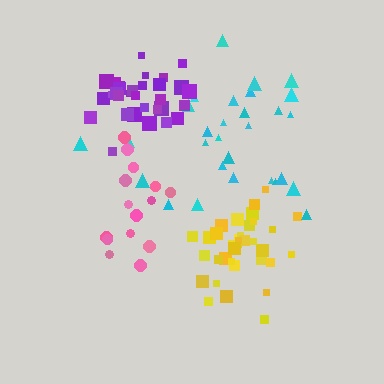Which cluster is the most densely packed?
Purple.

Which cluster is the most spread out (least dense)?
Cyan.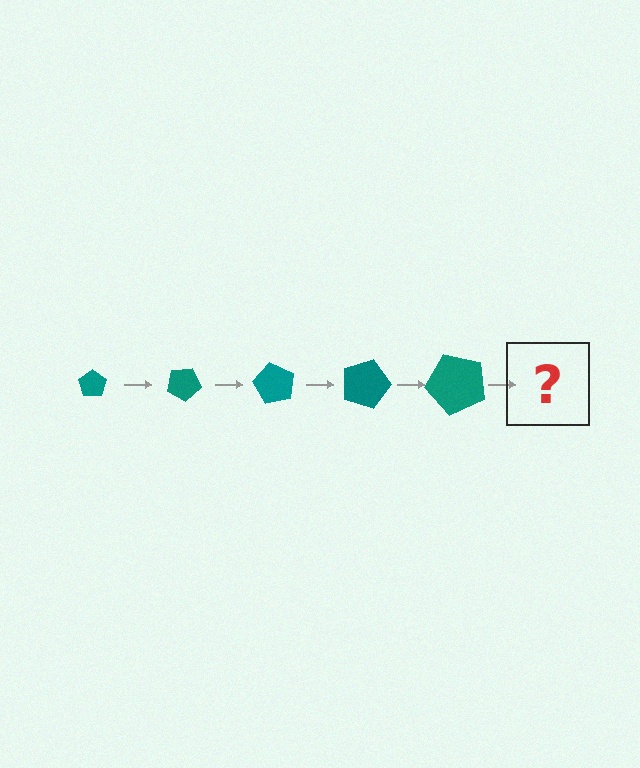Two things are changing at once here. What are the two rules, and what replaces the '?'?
The two rules are that the pentagon grows larger each step and it rotates 30 degrees each step. The '?' should be a pentagon, larger than the previous one and rotated 150 degrees from the start.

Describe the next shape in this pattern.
It should be a pentagon, larger than the previous one and rotated 150 degrees from the start.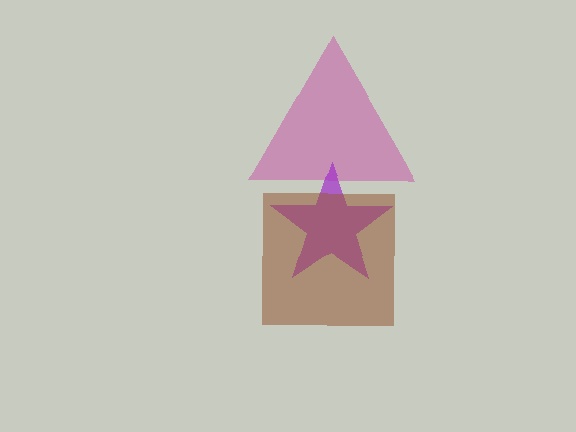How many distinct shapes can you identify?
There are 3 distinct shapes: a magenta triangle, a purple star, a brown square.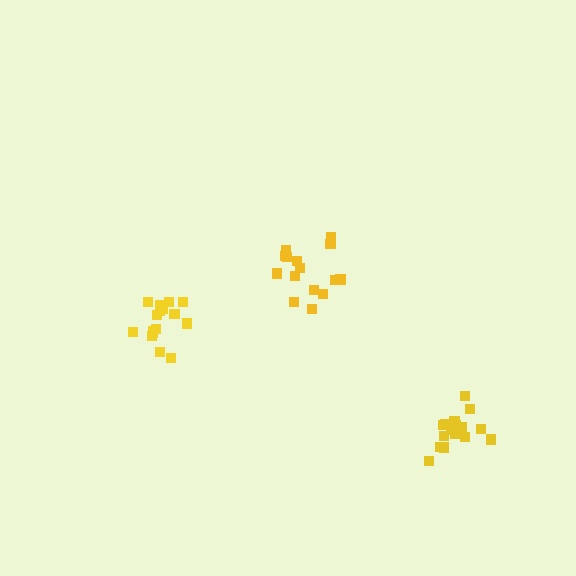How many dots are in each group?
Group 1: 15 dots, Group 2: 18 dots, Group 3: 17 dots (50 total).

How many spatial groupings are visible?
There are 3 spatial groupings.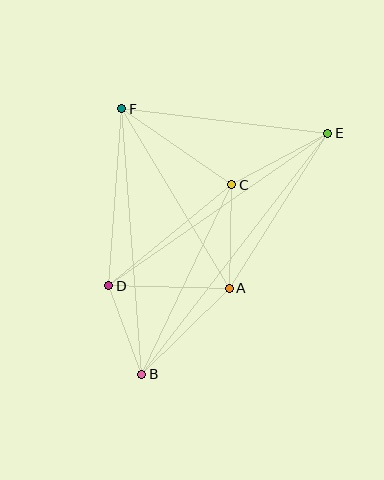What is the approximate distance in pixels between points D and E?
The distance between D and E is approximately 267 pixels.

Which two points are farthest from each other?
Points B and E are farthest from each other.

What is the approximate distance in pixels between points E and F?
The distance between E and F is approximately 207 pixels.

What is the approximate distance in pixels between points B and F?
The distance between B and F is approximately 266 pixels.